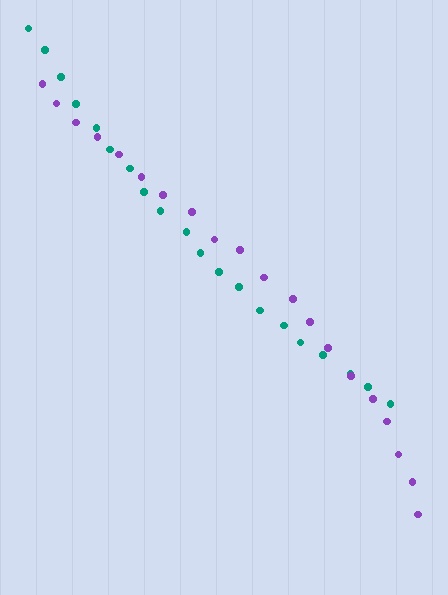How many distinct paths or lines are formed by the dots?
There are 2 distinct paths.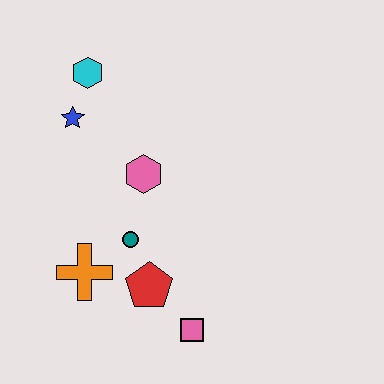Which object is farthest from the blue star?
The pink square is farthest from the blue star.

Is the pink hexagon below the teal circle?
No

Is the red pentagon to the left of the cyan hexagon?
No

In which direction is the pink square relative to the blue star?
The pink square is below the blue star.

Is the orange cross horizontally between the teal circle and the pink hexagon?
No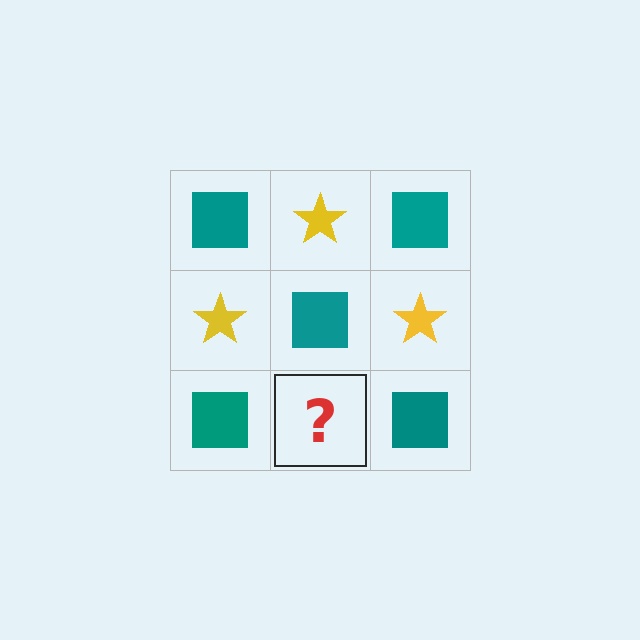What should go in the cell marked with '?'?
The missing cell should contain a yellow star.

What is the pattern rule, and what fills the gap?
The rule is that it alternates teal square and yellow star in a checkerboard pattern. The gap should be filled with a yellow star.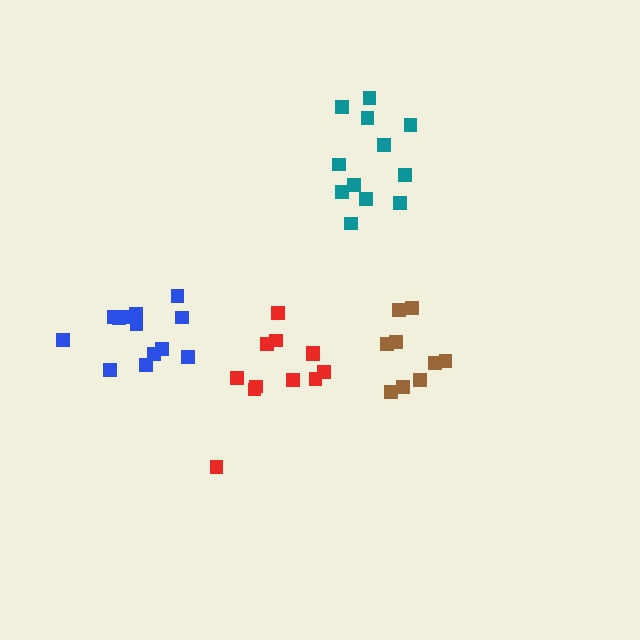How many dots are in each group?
Group 1: 12 dots, Group 2: 9 dots, Group 3: 12 dots, Group 4: 13 dots (46 total).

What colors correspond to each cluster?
The clusters are colored: red, brown, teal, blue.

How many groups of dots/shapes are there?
There are 4 groups.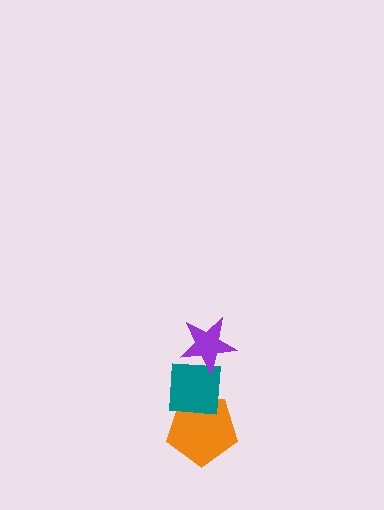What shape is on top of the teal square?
The purple star is on top of the teal square.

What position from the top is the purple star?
The purple star is 1st from the top.